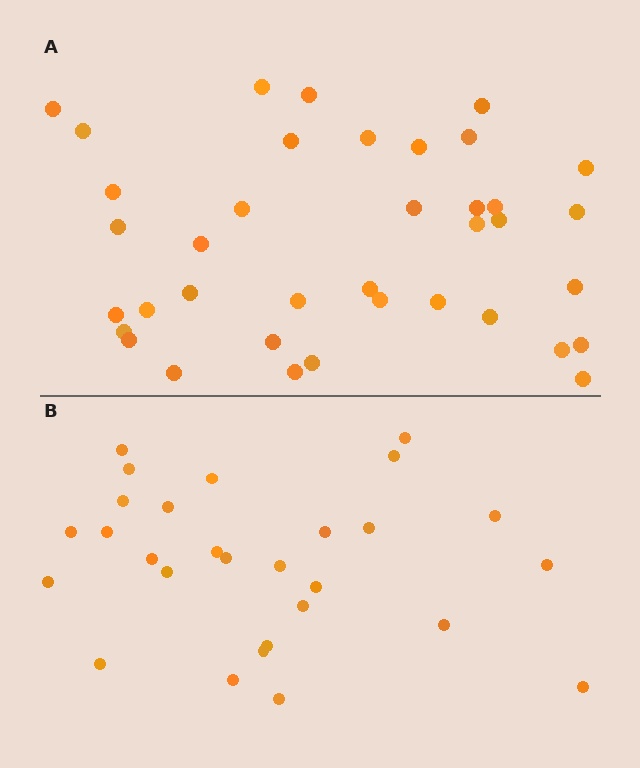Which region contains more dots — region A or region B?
Region A (the top region) has more dots.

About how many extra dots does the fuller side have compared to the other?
Region A has roughly 10 or so more dots than region B.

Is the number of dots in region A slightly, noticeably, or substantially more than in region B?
Region A has noticeably more, but not dramatically so. The ratio is roughly 1.4 to 1.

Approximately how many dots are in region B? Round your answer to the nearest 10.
About 30 dots. (The exact count is 28, which rounds to 30.)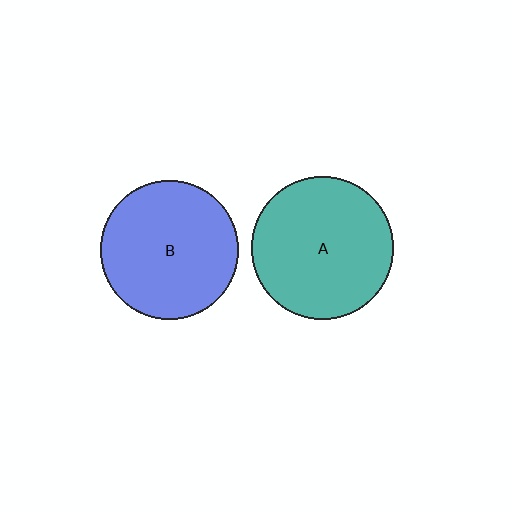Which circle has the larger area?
Circle A (teal).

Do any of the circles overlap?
No, none of the circles overlap.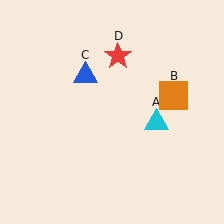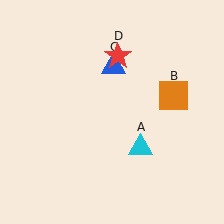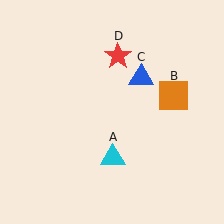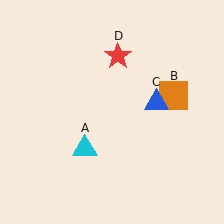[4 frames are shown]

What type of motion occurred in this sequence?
The cyan triangle (object A), blue triangle (object C) rotated clockwise around the center of the scene.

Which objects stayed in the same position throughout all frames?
Orange square (object B) and red star (object D) remained stationary.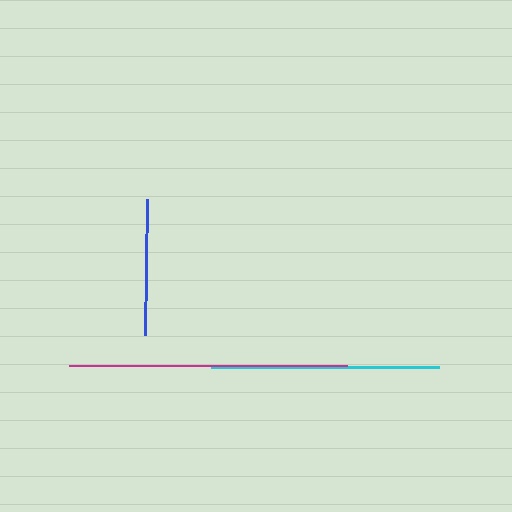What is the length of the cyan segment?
The cyan segment is approximately 229 pixels long.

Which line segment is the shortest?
The blue line is the shortest at approximately 136 pixels.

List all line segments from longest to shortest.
From longest to shortest: magenta, cyan, blue.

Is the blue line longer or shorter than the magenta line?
The magenta line is longer than the blue line.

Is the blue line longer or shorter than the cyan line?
The cyan line is longer than the blue line.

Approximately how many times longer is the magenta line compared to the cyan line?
The magenta line is approximately 1.2 times the length of the cyan line.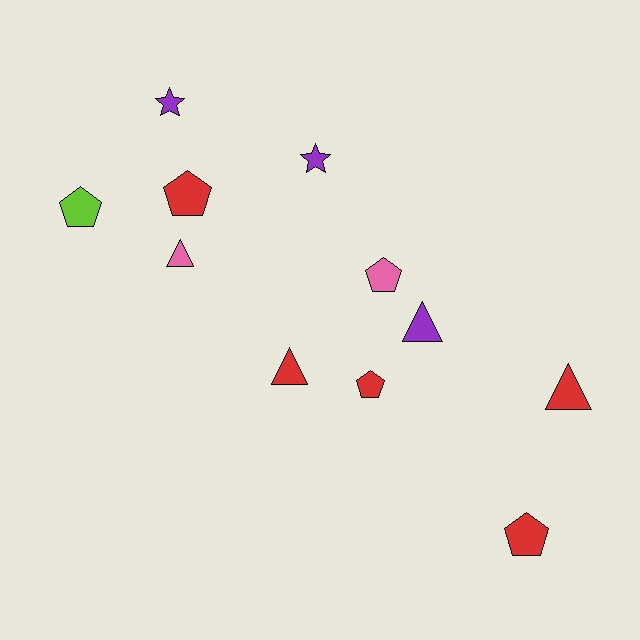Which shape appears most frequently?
Pentagon, with 5 objects.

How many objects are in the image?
There are 11 objects.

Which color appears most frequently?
Red, with 5 objects.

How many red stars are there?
There are no red stars.